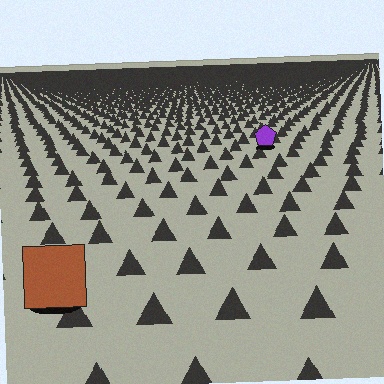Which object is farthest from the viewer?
The purple pentagon is farthest from the viewer. It appears smaller and the ground texture around it is denser.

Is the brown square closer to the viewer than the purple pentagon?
Yes. The brown square is closer — you can tell from the texture gradient: the ground texture is coarser near it.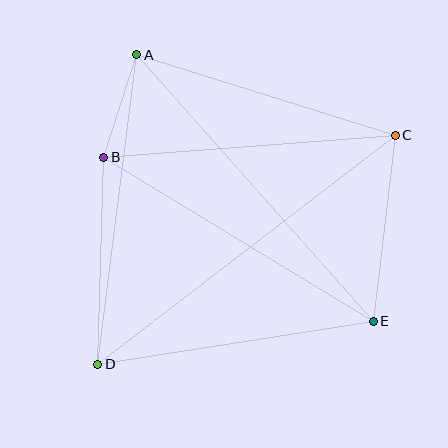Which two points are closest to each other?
Points A and B are closest to each other.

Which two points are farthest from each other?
Points C and D are farthest from each other.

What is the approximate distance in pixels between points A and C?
The distance between A and C is approximately 271 pixels.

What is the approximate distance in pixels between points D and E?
The distance between D and E is approximately 279 pixels.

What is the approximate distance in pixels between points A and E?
The distance between A and E is approximately 356 pixels.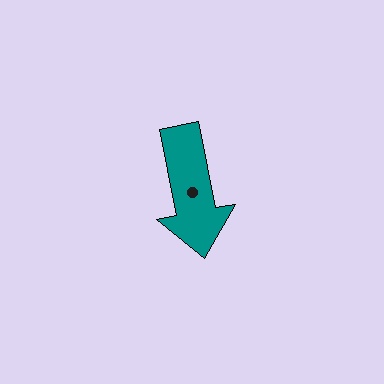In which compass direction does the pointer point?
South.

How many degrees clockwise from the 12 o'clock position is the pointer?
Approximately 169 degrees.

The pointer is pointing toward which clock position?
Roughly 6 o'clock.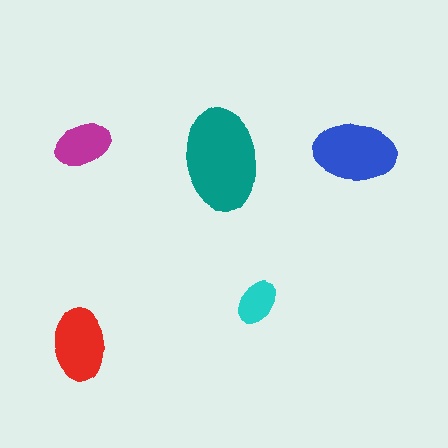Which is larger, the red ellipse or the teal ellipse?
The teal one.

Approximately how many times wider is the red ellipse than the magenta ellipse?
About 1.5 times wider.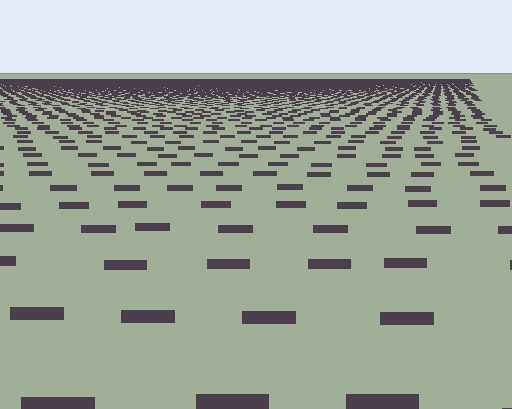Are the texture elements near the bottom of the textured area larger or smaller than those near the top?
Larger. Near the bottom, elements are closer to the viewer and appear at a bigger on-screen size.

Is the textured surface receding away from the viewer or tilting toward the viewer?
The surface is receding away from the viewer. Texture elements get smaller and denser toward the top.